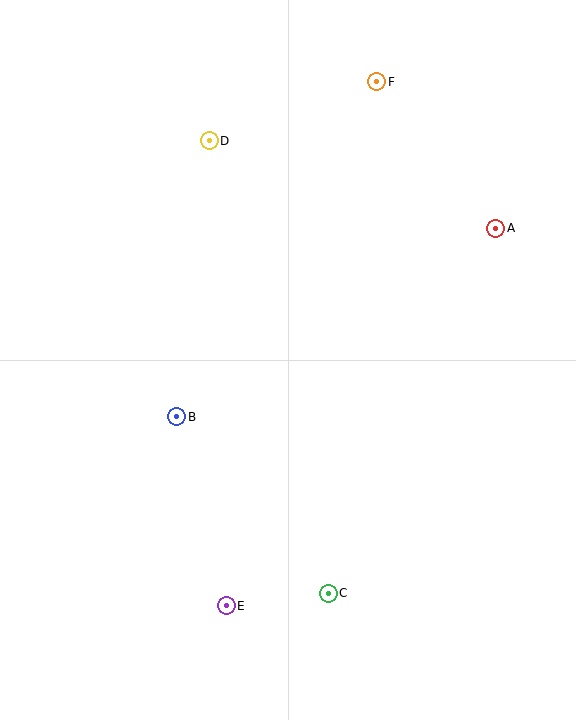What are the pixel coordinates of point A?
Point A is at (496, 228).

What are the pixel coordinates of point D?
Point D is at (209, 141).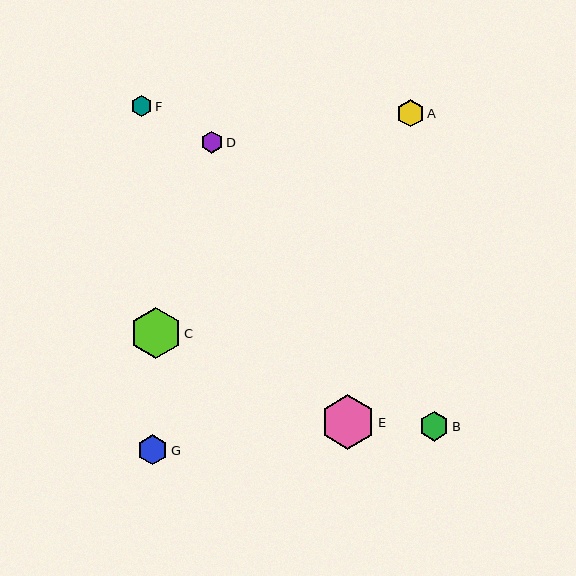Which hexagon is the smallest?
Hexagon F is the smallest with a size of approximately 21 pixels.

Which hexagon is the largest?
Hexagon E is the largest with a size of approximately 55 pixels.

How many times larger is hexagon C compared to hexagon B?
Hexagon C is approximately 1.7 times the size of hexagon B.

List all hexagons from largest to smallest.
From largest to smallest: E, C, G, B, A, D, F.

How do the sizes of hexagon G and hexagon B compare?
Hexagon G and hexagon B are approximately the same size.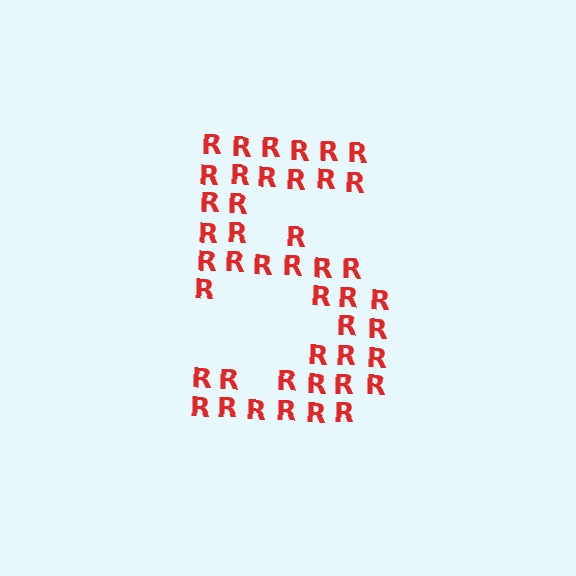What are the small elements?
The small elements are letter R's.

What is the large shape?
The large shape is the digit 5.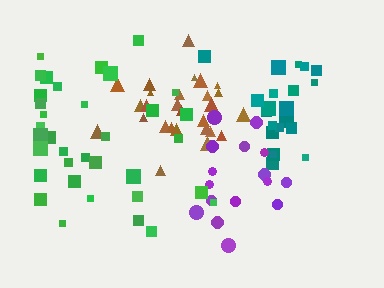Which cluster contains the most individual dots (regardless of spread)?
Green (35).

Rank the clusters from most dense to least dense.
teal, brown, purple, green.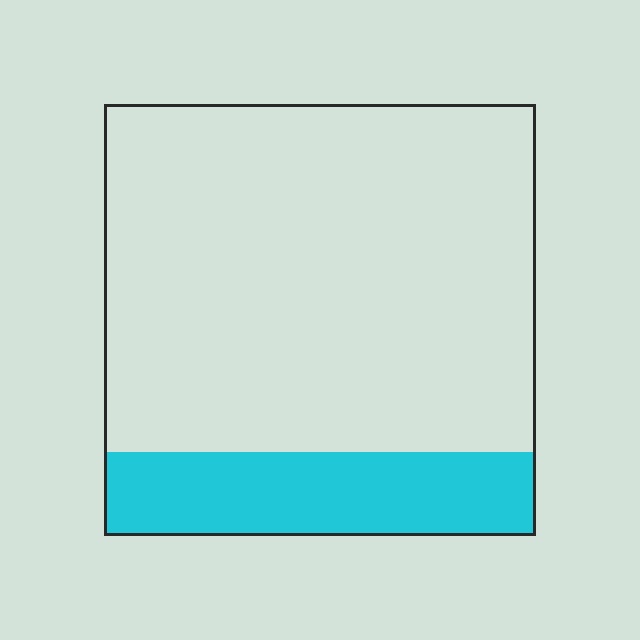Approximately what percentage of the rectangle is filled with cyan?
Approximately 20%.